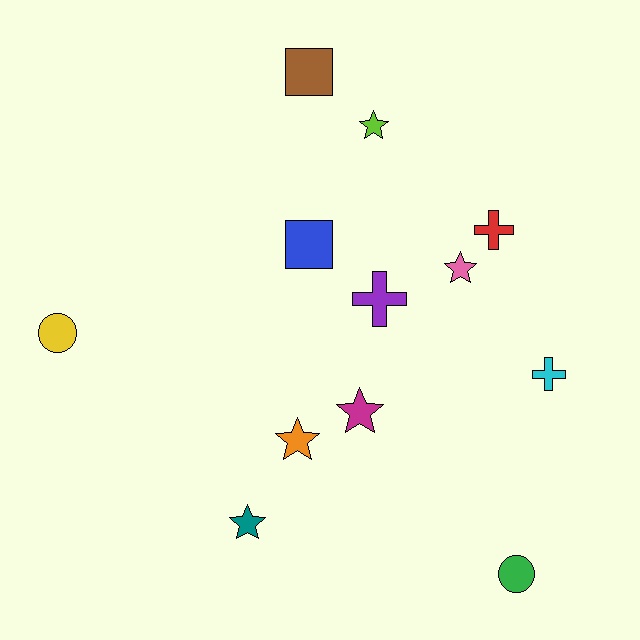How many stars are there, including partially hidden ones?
There are 5 stars.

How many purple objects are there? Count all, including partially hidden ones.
There is 1 purple object.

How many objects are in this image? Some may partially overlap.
There are 12 objects.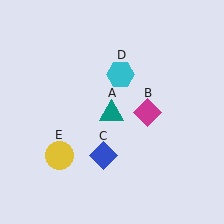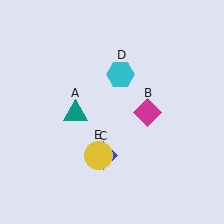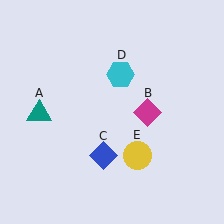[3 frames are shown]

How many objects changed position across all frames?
2 objects changed position: teal triangle (object A), yellow circle (object E).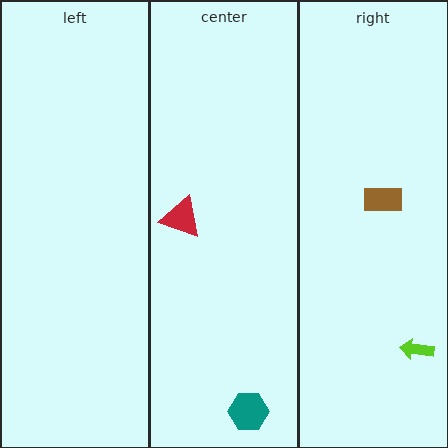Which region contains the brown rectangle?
The right region.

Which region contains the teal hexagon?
The center region.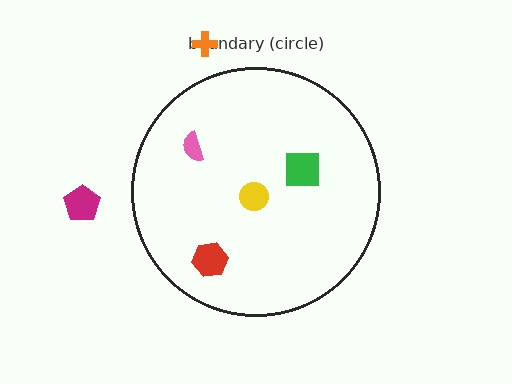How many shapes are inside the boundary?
4 inside, 2 outside.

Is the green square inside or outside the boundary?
Inside.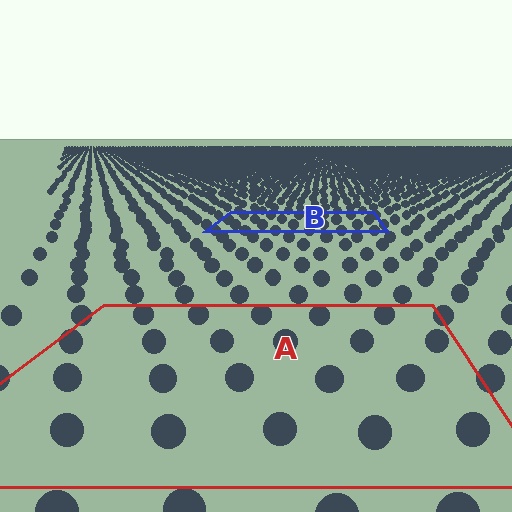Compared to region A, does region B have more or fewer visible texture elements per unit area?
Region B has more texture elements per unit area — they are packed more densely because it is farther away.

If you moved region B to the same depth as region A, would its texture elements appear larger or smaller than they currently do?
They would appear larger. At a closer depth, the same texture elements are projected at a bigger on-screen size.